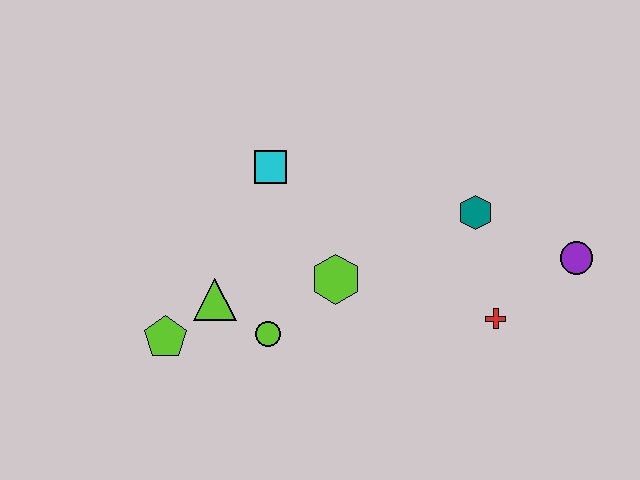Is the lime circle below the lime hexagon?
Yes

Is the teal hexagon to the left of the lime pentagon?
No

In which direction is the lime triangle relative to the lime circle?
The lime triangle is to the left of the lime circle.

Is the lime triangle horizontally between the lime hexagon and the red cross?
No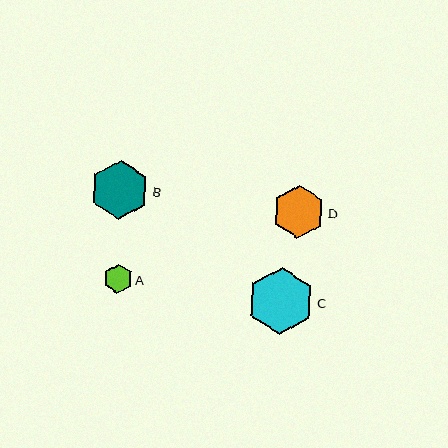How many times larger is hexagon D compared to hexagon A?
Hexagon D is approximately 1.8 times the size of hexagon A.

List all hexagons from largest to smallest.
From largest to smallest: C, B, D, A.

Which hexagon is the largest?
Hexagon C is the largest with a size of approximately 67 pixels.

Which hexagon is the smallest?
Hexagon A is the smallest with a size of approximately 29 pixels.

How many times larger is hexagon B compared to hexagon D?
Hexagon B is approximately 1.1 times the size of hexagon D.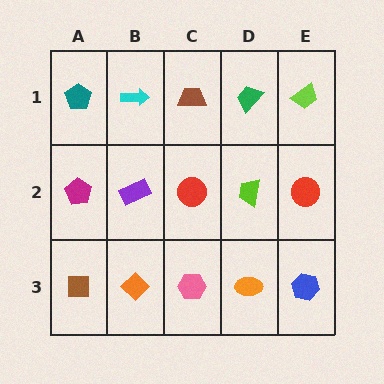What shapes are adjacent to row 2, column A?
A teal pentagon (row 1, column A), a brown square (row 3, column A), a purple rectangle (row 2, column B).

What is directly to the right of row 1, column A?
A cyan arrow.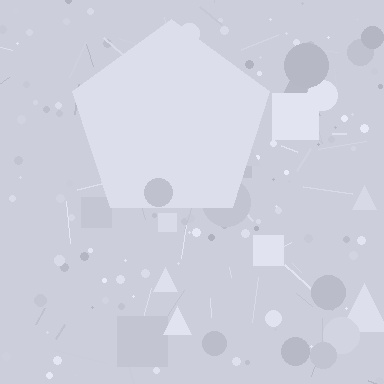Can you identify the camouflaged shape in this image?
The camouflaged shape is a pentagon.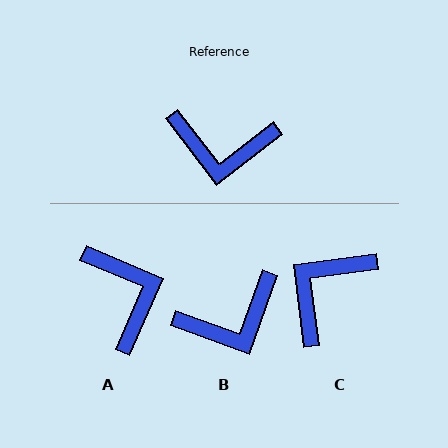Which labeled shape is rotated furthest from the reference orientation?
C, about 120 degrees away.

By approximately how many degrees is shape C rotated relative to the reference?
Approximately 120 degrees clockwise.